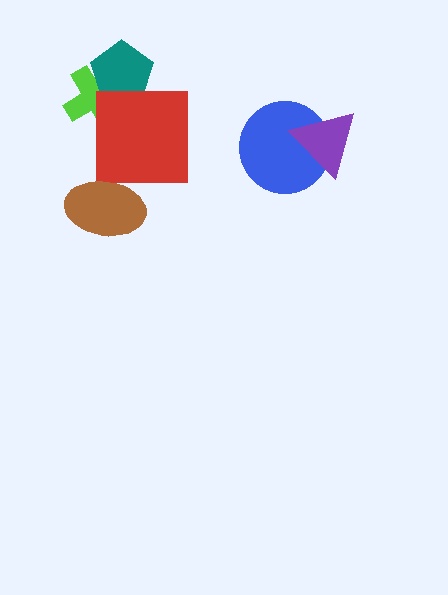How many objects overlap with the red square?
2 objects overlap with the red square.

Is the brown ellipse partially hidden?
No, no other shape covers it.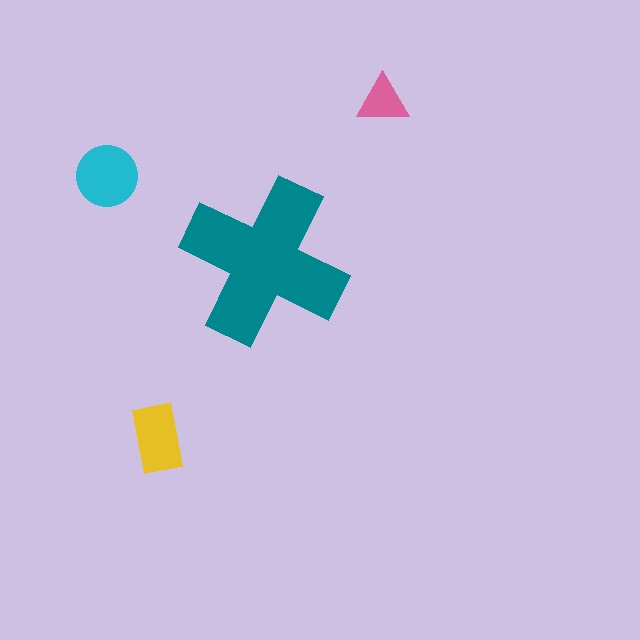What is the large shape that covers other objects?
A teal cross.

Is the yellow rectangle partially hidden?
No, the yellow rectangle is fully visible.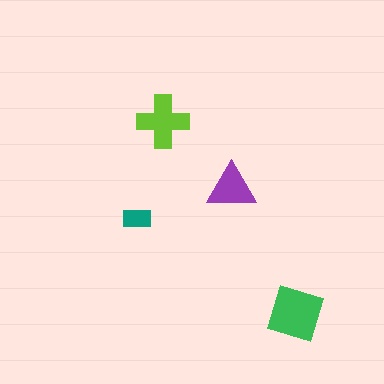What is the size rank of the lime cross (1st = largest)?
2nd.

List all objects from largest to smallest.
The green square, the lime cross, the purple triangle, the teal rectangle.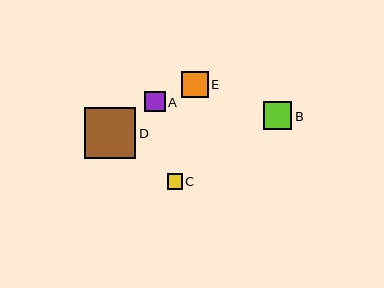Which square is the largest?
Square D is the largest with a size of approximately 51 pixels.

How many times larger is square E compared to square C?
Square E is approximately 1.7 times the size of square C.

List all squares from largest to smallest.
From largest to smallest: D, B, E, A, C.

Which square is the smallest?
Square C is the smallest with a size of approximately 15 pixels.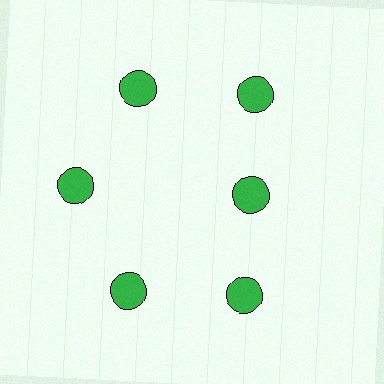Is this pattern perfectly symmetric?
No. The 6 green circles are arranged in a ring, but one element near the 3 o'clock position is pulled inward toward the center, breaking the 6-fold rotational symmetry.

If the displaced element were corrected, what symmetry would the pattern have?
It would have 6-fold rotational symmetry — the pattern would map onto itself every 60 degrees.